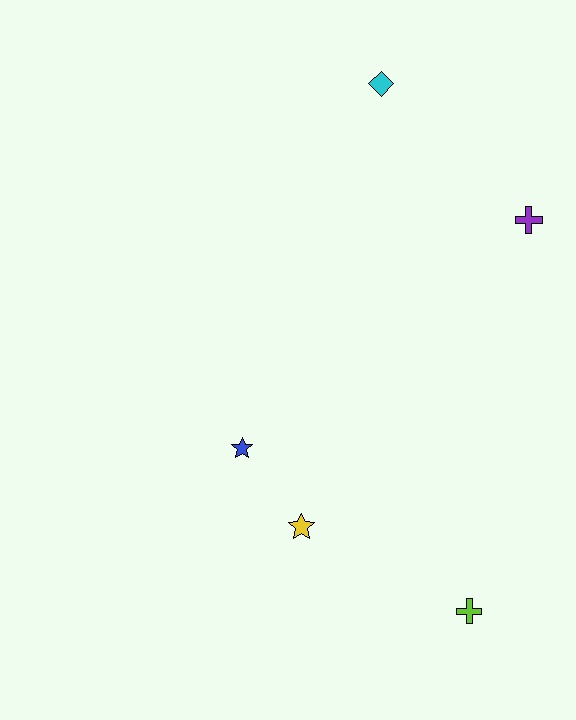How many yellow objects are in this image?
There is 1 yellow object.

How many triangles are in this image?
There are no triangles.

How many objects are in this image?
There are 5 objects.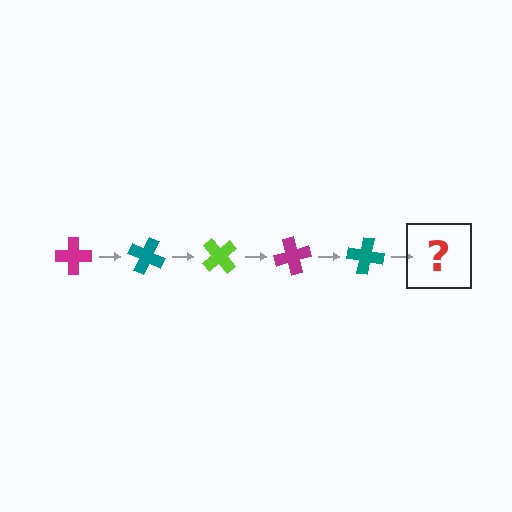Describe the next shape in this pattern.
It should be a lime cross, rotated 125 degrees from the start.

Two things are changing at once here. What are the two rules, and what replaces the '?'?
The two rules are that it rotates 25 degrees each step and the color cycles through magenta, teal, and lime. The '?' should be a lime cross, rotated 125 degrees from the start.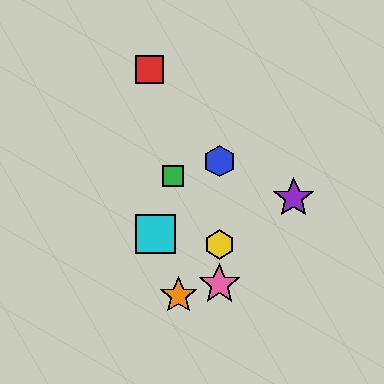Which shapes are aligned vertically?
The blue hexagon, the yellow hexagon, the pink star are aligned vertically.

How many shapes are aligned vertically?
3 shapes (the blue hexagon, the yellow hexagon, the pink star) are aligned vertically.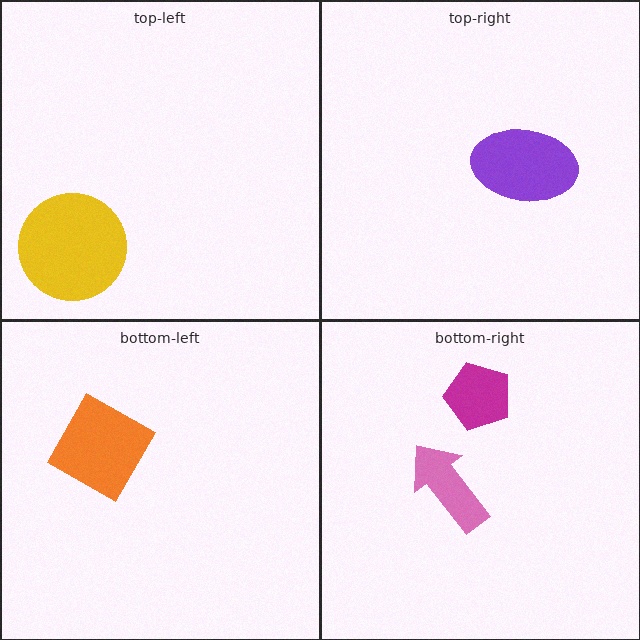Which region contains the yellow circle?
The top-left region.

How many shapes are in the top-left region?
1.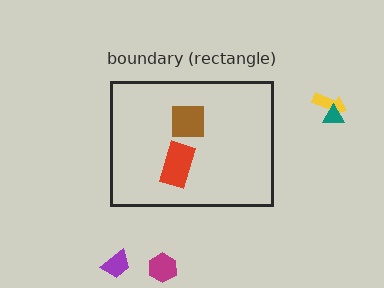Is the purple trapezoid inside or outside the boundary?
Outside.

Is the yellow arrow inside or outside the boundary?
Outside.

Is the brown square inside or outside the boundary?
Inside.